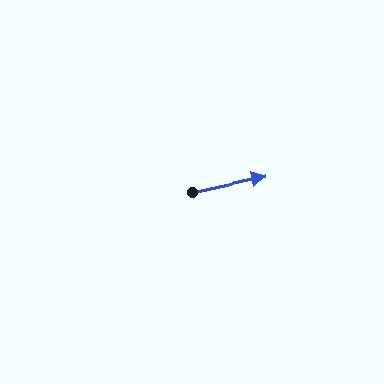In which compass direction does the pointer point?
East.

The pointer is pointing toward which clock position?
Roughly 3 o'clock.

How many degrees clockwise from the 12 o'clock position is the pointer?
Approximately 78 degrees.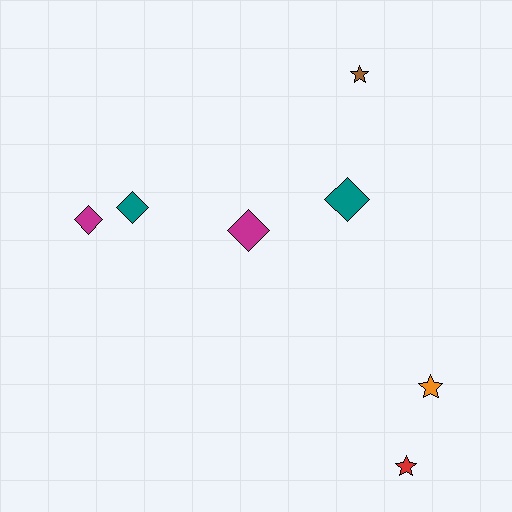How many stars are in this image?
There are 3 stars.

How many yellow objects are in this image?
There are no yellow objects.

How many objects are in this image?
There are 7 objects.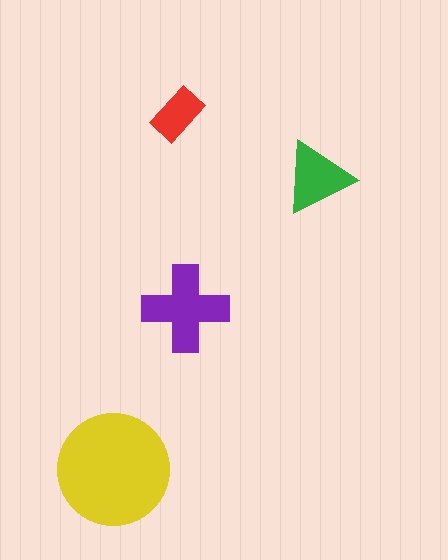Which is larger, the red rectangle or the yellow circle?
The yellow circle.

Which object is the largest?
The yellow circle.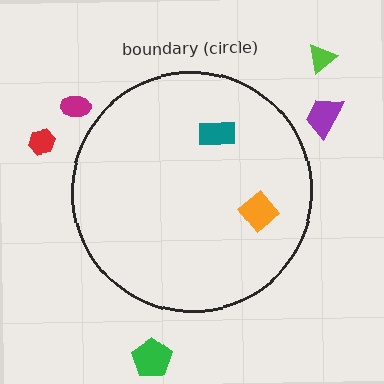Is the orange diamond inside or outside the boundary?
Inside.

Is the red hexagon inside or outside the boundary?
Outside.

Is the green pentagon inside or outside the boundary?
Outside.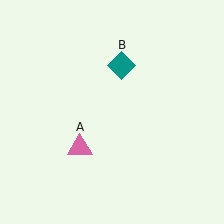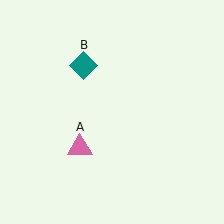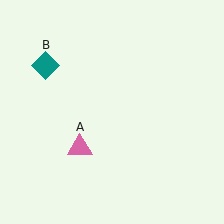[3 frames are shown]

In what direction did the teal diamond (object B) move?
The teal diamond (object B) moved left.